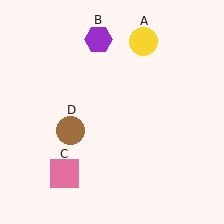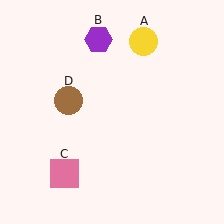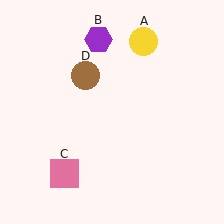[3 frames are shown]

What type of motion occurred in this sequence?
The brown circle (object D) rotated clockwise around the center of the scene.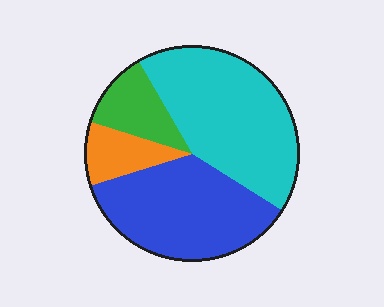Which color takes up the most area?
Cyan, at roughly 40%.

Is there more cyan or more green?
Cyan.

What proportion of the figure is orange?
Orange takes up less than a quarter of the figure.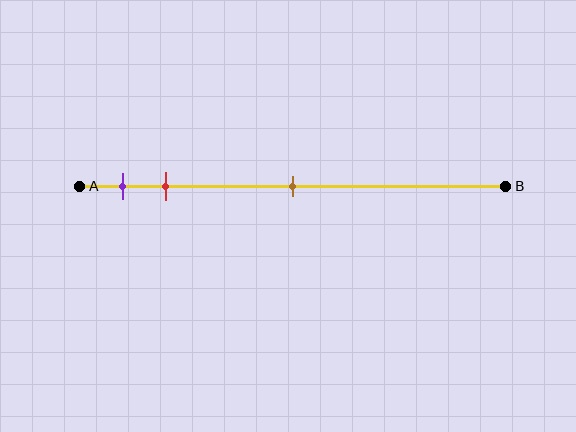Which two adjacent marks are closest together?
The purple and red marks are the closest adjacent pair.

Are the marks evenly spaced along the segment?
No, the marks are not evenly spaced.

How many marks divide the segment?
There are 3 marks dividing the segment.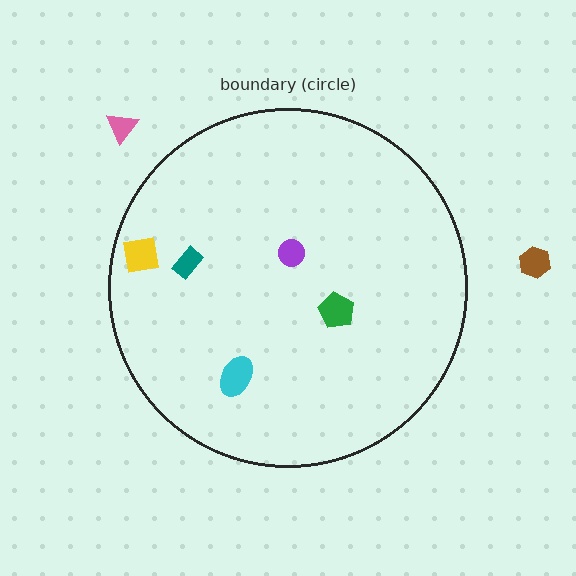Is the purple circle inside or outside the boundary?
Inside.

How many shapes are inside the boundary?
5 inside, 2 outside.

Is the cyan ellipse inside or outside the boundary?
Inside.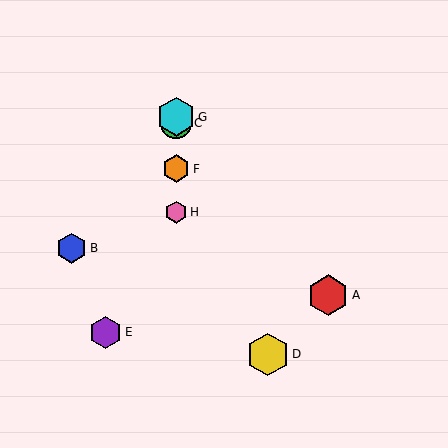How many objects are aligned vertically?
4 objects (C, F, G, H) are aligned vertically.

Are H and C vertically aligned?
Yes, both are at x≈176.